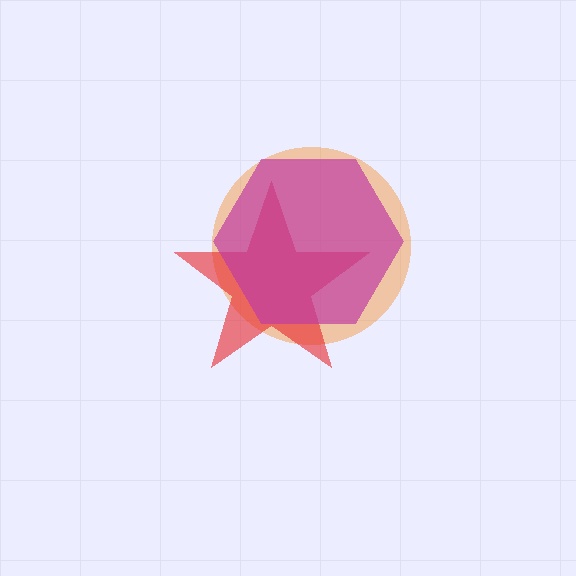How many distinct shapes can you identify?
There are 3 distinct shapes: an orange circle, a red star, a magenta hexagon.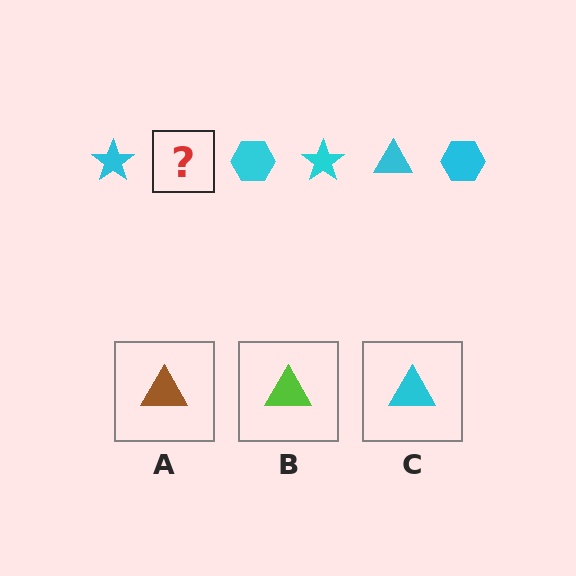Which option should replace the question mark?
Option C.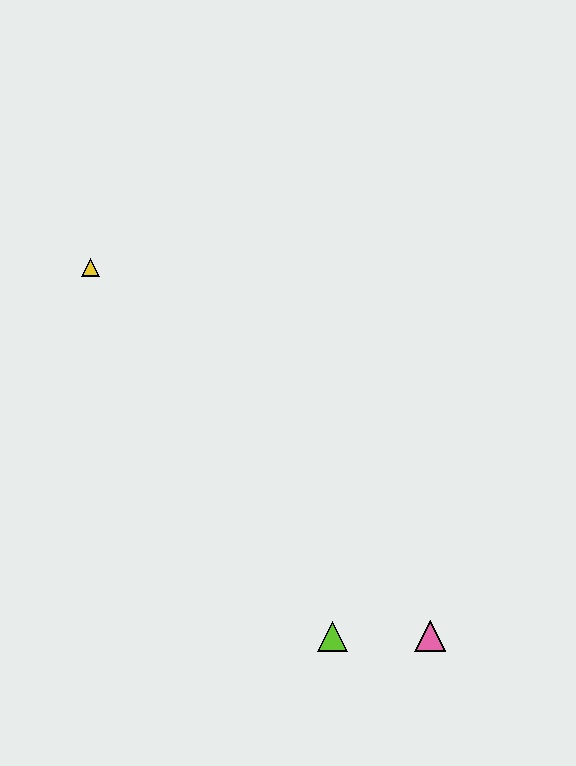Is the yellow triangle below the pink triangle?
No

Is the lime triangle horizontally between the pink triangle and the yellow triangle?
Yes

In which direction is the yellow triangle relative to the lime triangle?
The yellow triangle is above the lime triangle.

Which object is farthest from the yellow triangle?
The pink triangle is farthest from the yellow triangle.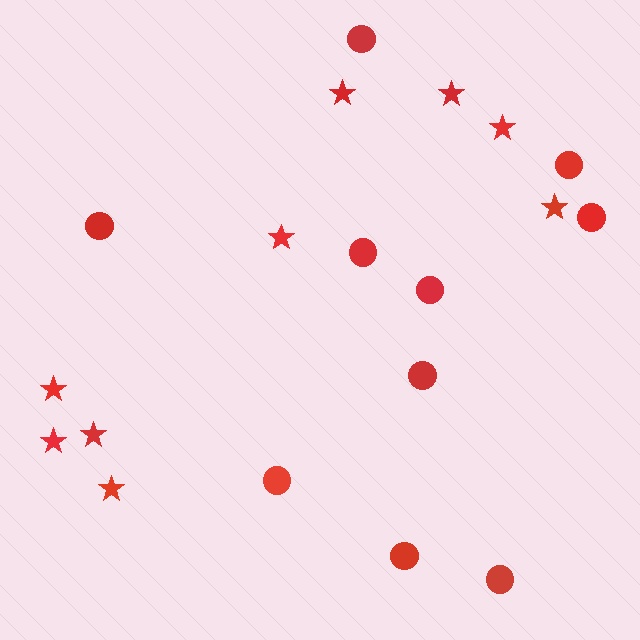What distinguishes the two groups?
There are 2 groups: one group of circles (10) and one group of stars (9).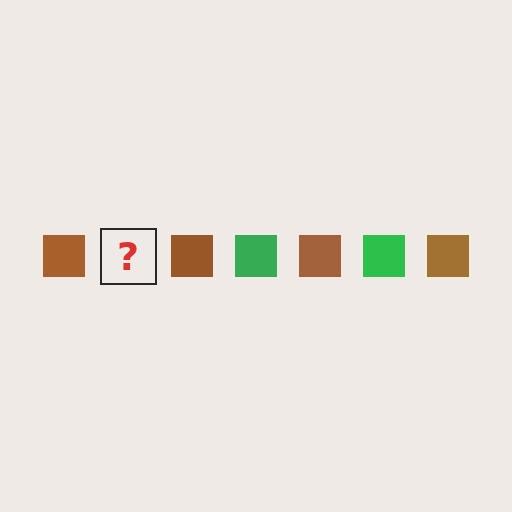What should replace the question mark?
The question mark should be replaced with a green square.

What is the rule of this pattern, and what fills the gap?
The rule is that the pattern cycles through brown, green squares. The gap should be filled with a green square.